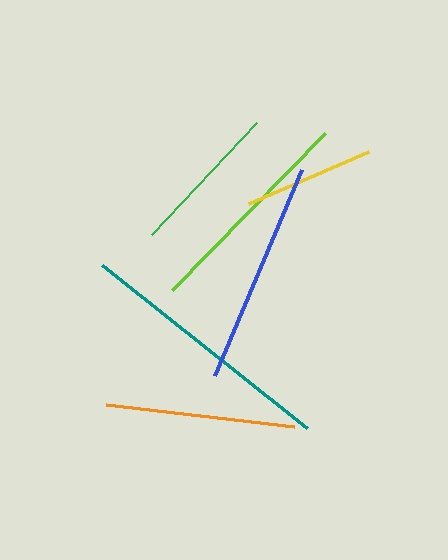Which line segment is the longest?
The teal line is the longest at approximately 262 pixels.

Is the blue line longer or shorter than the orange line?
The blue line is longer than the orange line.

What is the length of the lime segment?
The lime segment is approximately 219 pixels long.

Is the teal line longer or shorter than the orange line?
The teal line is longer than the orange line.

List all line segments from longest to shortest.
From longest to shortest: teal, blue, lime, orange, green, yellow.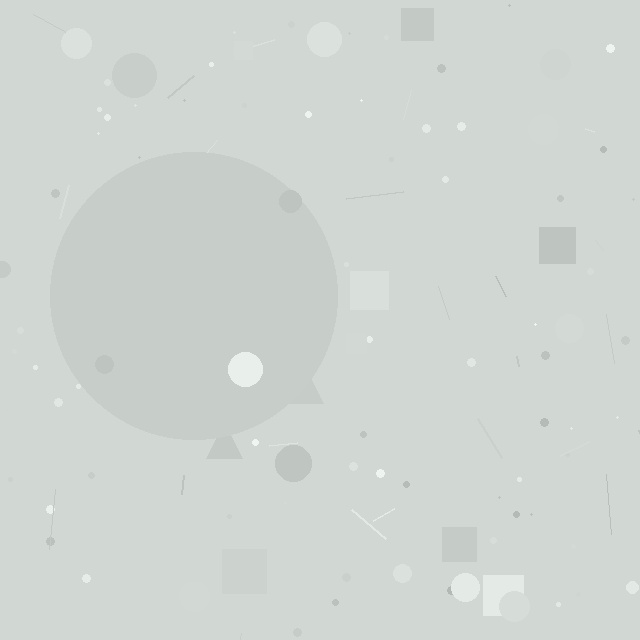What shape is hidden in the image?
A circle is hidden in the image.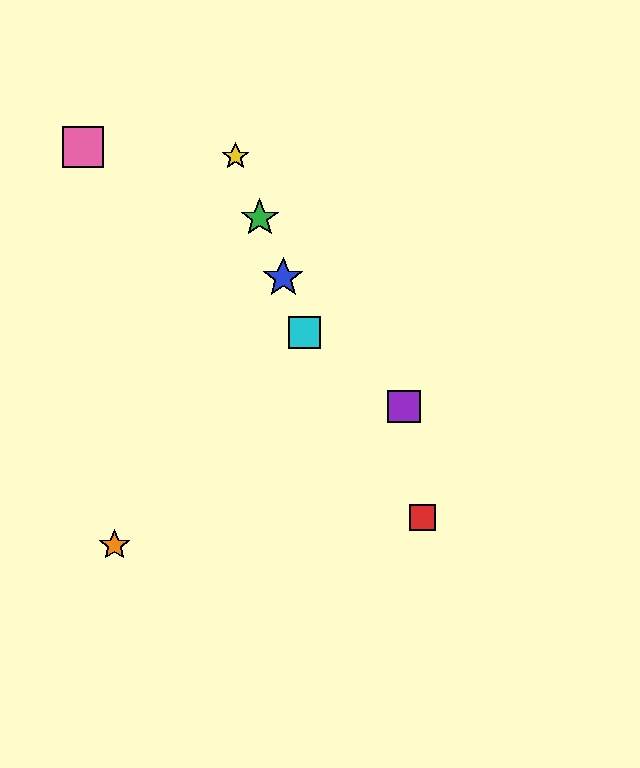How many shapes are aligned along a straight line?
4 shapes (the blue star, the green star, the yellow star, the cyan square) are aligned along a straight line.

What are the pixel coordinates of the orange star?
The orange star is at (114, 545).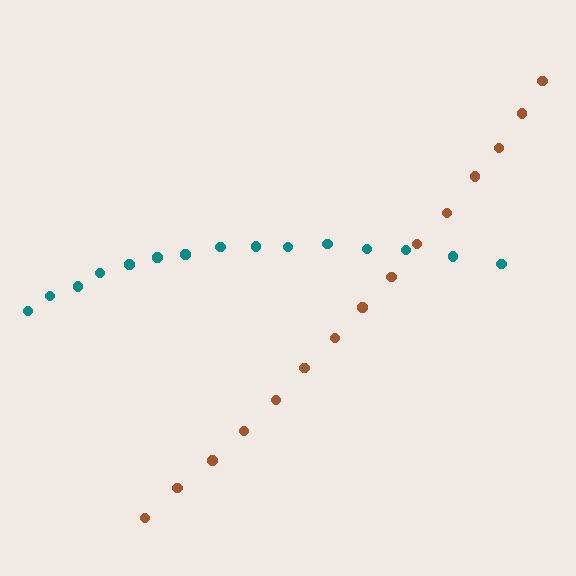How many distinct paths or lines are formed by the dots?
There are 2 distinct paths.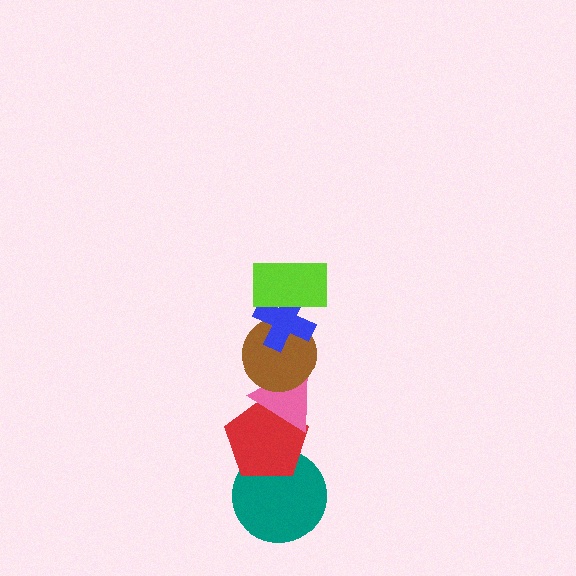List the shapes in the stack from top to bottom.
From top to bottom: the lime rectangle, the blue cross, the brown circle, the pink triangle, the red pentagon, the teal circle.